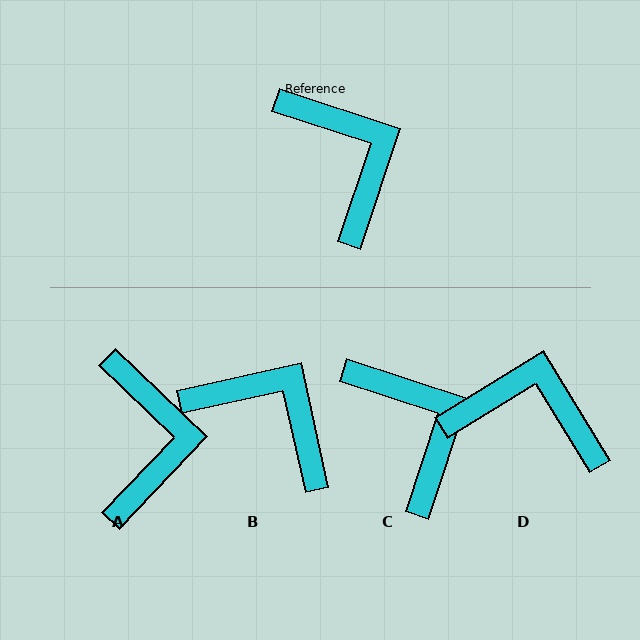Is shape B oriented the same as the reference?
No, it is off by about 31 degrees.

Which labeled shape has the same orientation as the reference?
C.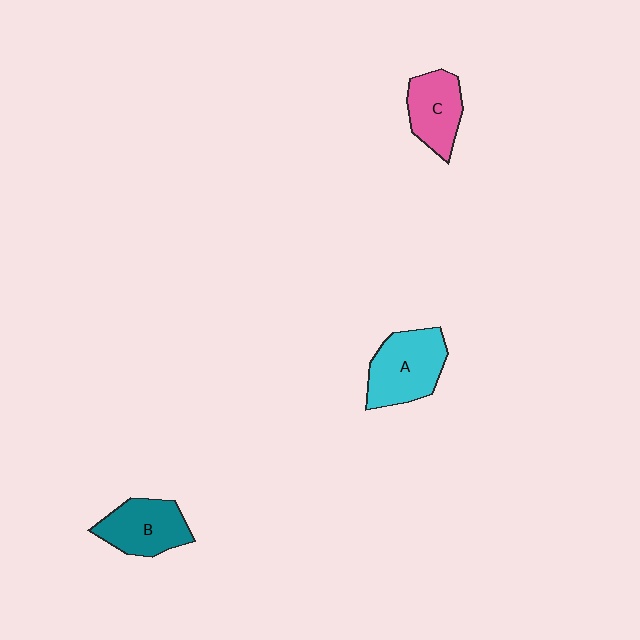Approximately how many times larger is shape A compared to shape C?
Approximately 1.3 times.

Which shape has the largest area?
Shape A (cyan).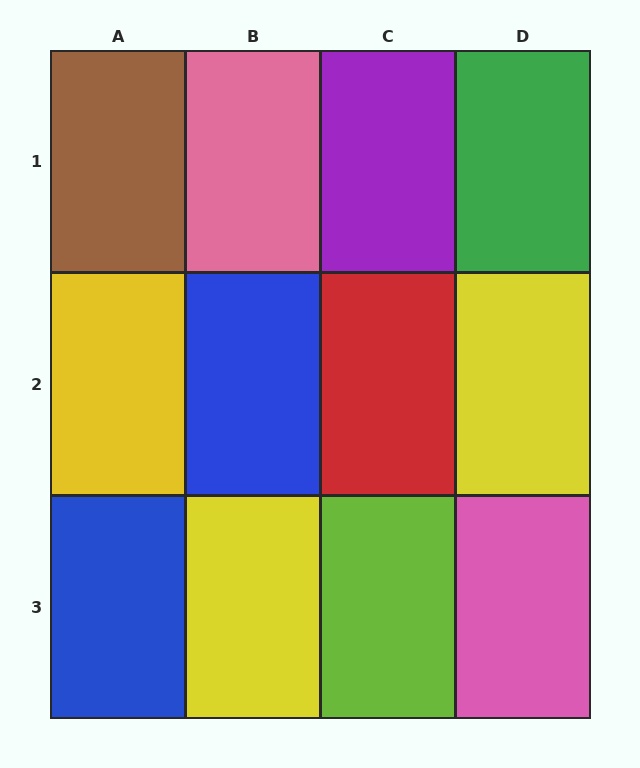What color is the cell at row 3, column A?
Blue.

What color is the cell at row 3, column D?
Pink.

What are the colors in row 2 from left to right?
Yellow, blue, red, yellow.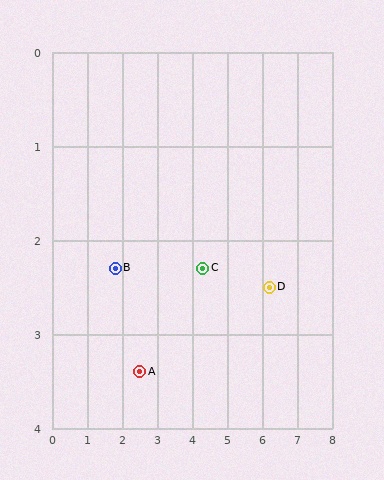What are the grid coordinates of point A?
Point A is at approximately (2.5, 3.4).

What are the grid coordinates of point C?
Point C is at approximately (4.3, 2.3).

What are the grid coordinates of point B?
Point B is at approximately (1.8, 2.3).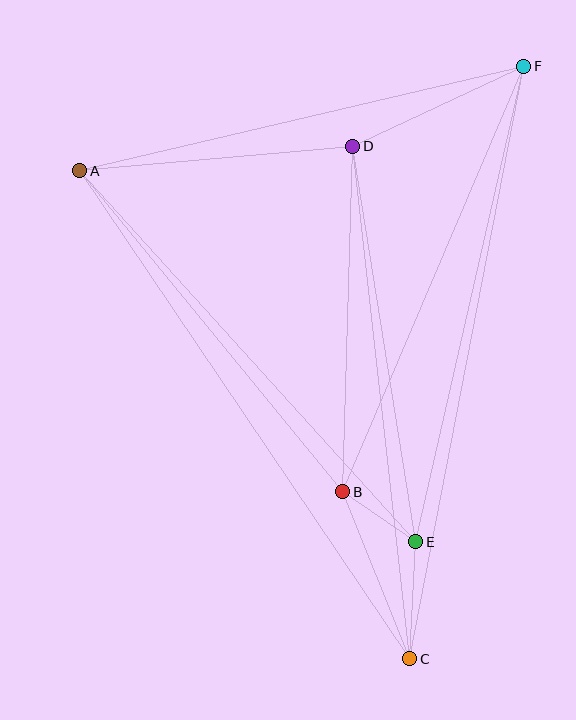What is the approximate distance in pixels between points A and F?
The distance between A and F is approximately 456 pixels.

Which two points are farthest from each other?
Points C and F are farthest from each other.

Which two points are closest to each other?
Points B and E are closest to each other.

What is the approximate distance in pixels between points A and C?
The distance between A and C is approximately 589 pixels.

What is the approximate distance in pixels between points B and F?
The distance between B and F is approximately 462 pixels.